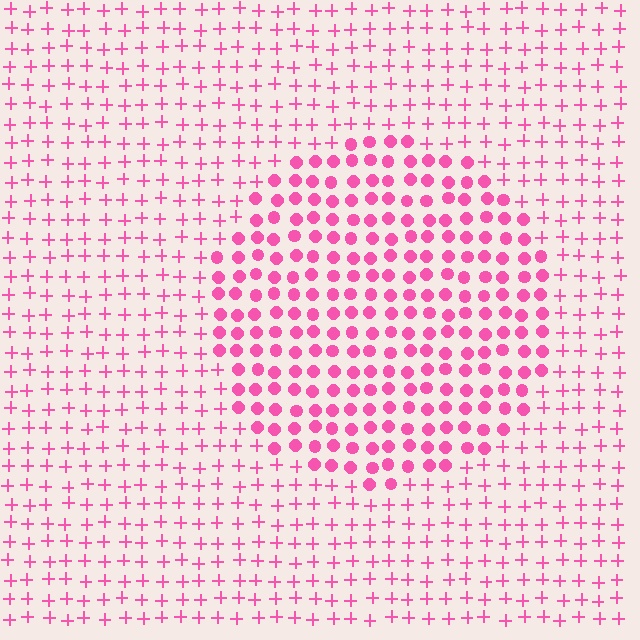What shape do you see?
I see a circle.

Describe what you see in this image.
The image is filled with small pink elements arranged in a uniform grid. A circle-shaped region contains circles, while the surrounding area contains plus signs. The boundary is defined purely by the change in element shape.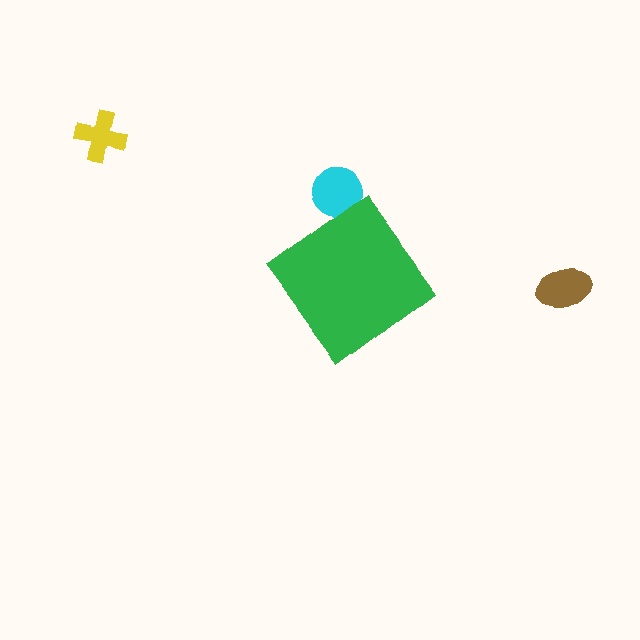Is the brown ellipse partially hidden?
No, the brown ellipse is fully visible.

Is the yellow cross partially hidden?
No, the yellow cross is fully visible.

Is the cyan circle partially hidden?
Yes, the cyan circle is partially hidden behind the green diamond.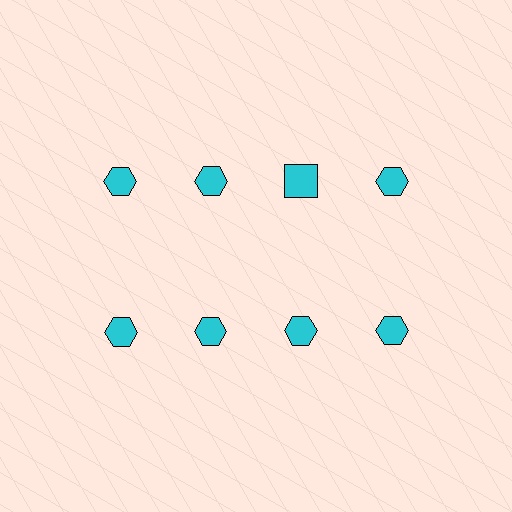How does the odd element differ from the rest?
It has a different shape: square instead of hexagon.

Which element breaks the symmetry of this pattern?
The cyan square in the top row, center column breaks the symmetry. All other shapes are cyan hexagons.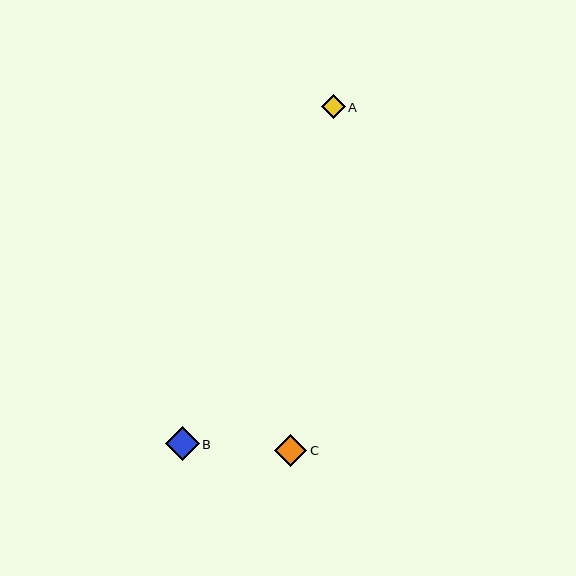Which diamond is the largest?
Diamond B is the largest with a size of approximately 34 pixels.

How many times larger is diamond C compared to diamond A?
Diamond C is approximately 1.4 times the size of diamond A.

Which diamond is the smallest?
Diamond A is the smallest with a size of approximately 23 pixels.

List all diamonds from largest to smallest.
From largest to smallest: B, C, A.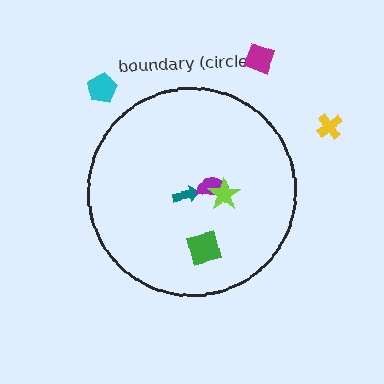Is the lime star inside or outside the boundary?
Inside.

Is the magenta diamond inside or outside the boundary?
Outside.